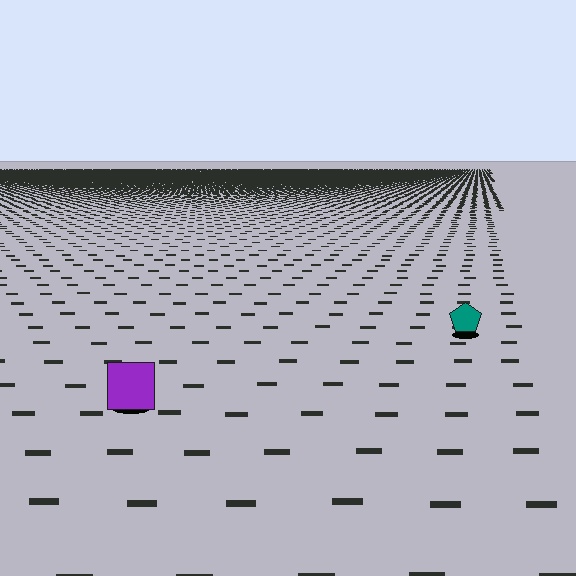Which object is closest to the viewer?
The purple square is closest. The texture marks near it are larger and more spread out.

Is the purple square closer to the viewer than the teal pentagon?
Yes. The purple square is closer — you can tell from the texture gradient: the ground texture is coarser near it.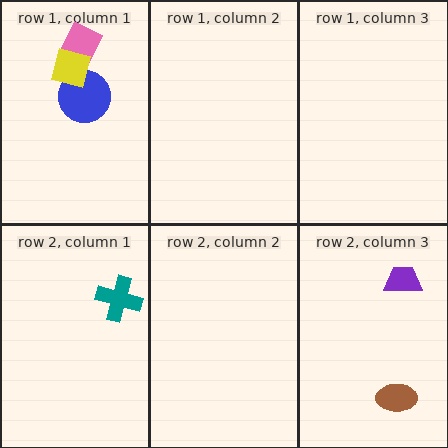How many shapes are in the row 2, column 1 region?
1.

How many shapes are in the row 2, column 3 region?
2.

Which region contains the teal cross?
The row 2, column 1 region.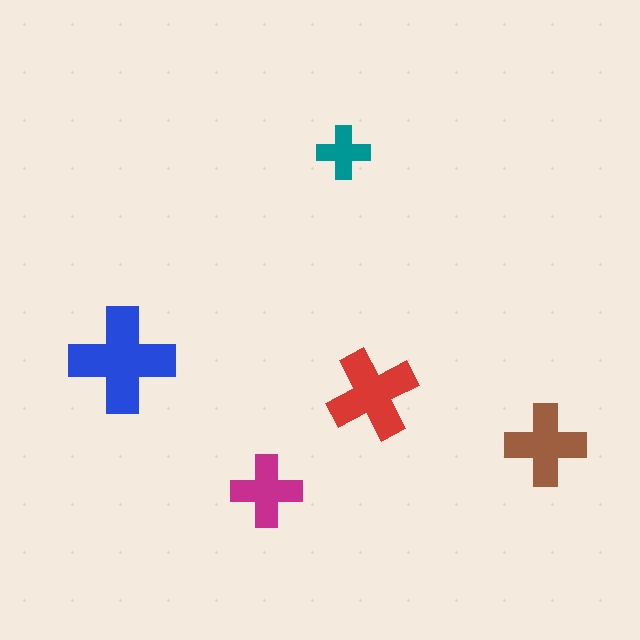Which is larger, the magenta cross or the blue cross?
The blue one.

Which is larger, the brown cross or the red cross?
The red one.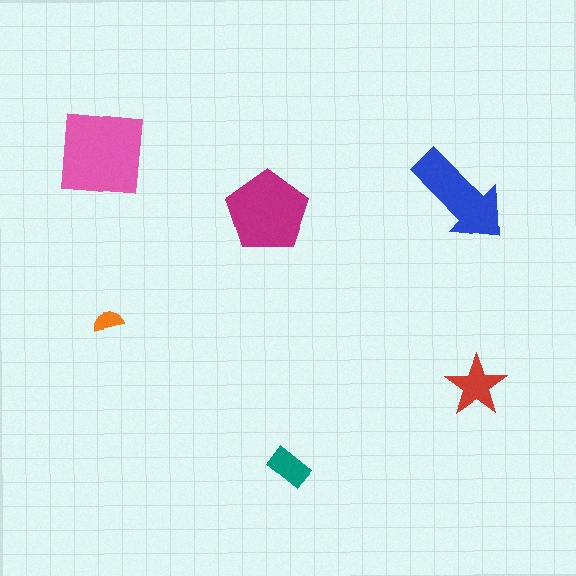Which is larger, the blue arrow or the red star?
The blue arrow.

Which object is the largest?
The pink square.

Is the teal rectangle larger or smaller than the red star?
Smaller.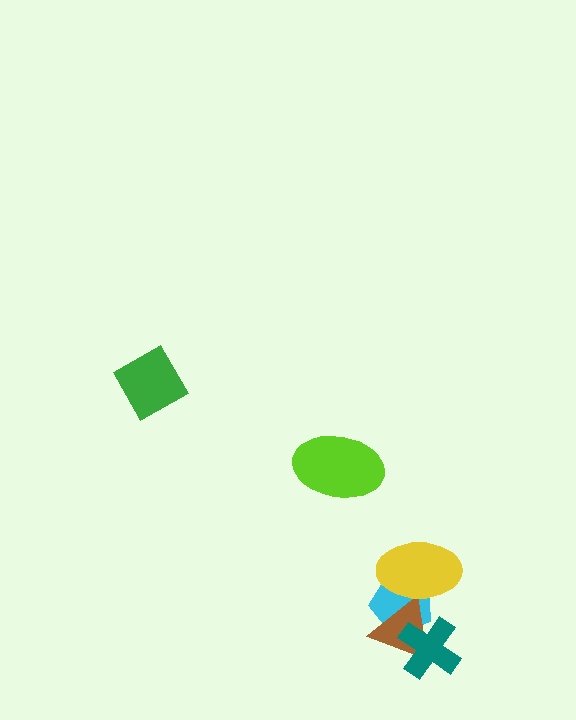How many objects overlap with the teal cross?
2 objects overlap with the teal cross.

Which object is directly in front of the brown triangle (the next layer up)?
The teal cross is directly in front of the brown triangle.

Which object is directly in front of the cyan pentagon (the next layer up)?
The brown triangle is directly in front of the cyan pentagon.